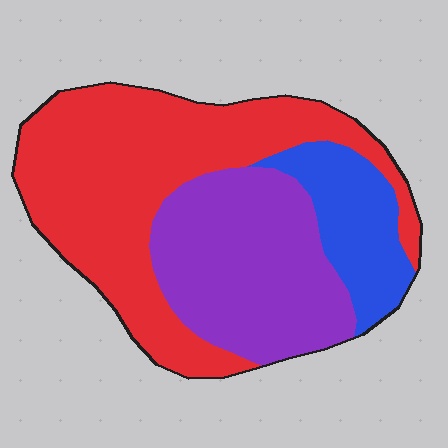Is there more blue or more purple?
Purple.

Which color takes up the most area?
Red, at roughly 50%.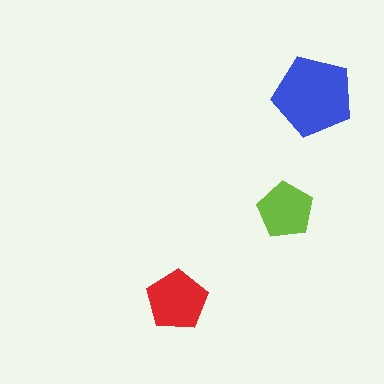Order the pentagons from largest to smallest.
the blue one, the red one, the lime one.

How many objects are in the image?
There are 3 objects in the image.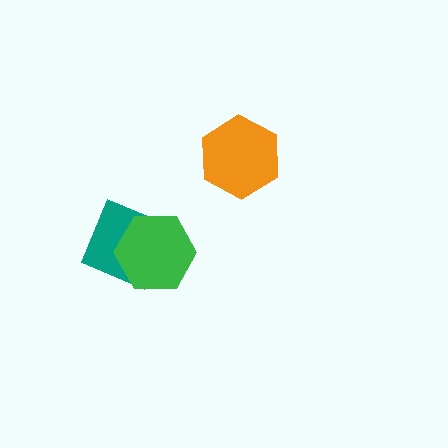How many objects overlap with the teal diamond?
1 object overlaps with the teal diamond.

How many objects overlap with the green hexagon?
1 object overlaps with the green hexagon.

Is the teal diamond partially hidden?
Yes, it is partially covered by another shape.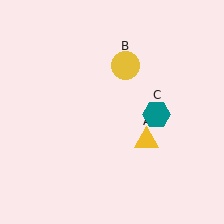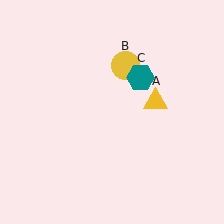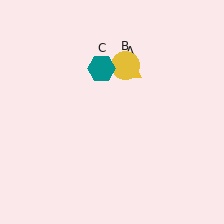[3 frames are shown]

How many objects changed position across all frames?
2 objects changed position: yellow triangle (object A), teal hexagon (object C).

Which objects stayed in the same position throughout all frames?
Yellow circle (object B) remained stationary.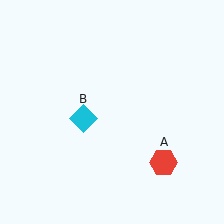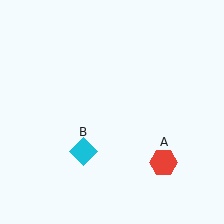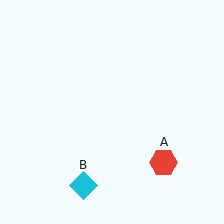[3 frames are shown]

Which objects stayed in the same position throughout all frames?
Red hexagon (object A) remained stationary.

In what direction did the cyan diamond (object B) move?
The cyan diamond (object B) moved down.